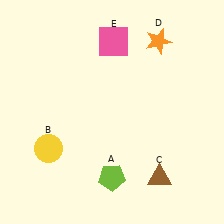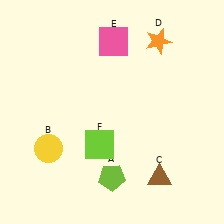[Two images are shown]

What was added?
A lime square (F) was added in Image 2.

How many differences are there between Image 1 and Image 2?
There is 1 difference between the two images.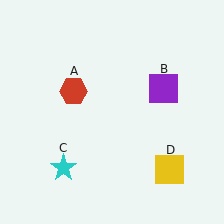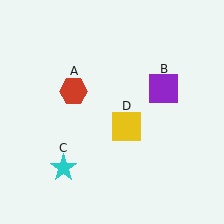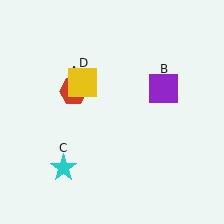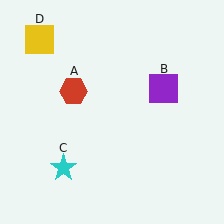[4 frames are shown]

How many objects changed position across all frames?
1 object changed position: yellow square (object D).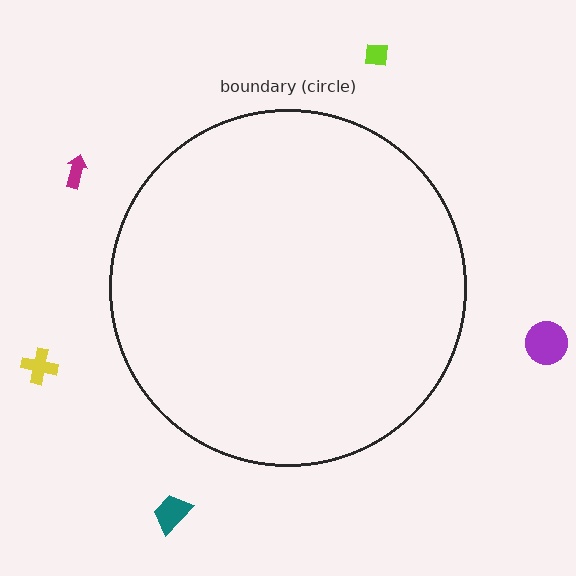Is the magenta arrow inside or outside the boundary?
Outside.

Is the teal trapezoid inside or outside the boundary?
Outside.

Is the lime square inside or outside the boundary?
Outside.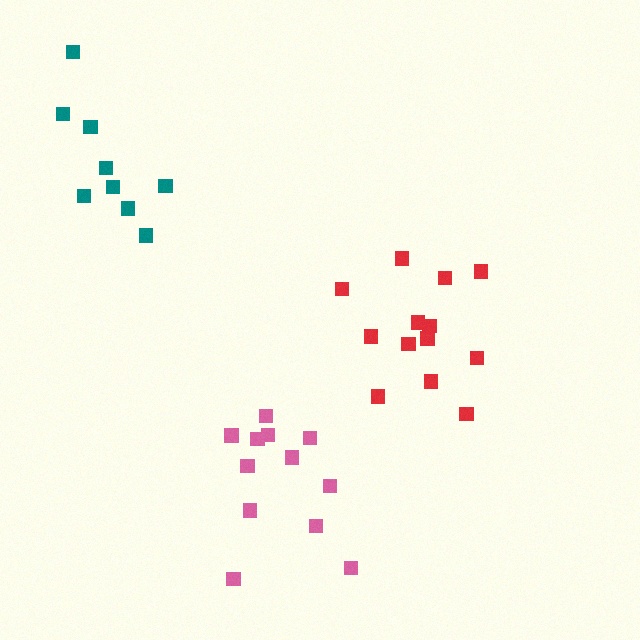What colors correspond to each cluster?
The clusters are colored: pink, teal, red.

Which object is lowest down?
The pink cluster is bottommost.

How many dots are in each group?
Group 1: 12 dots, Group 2: 9 dots, Group 3: 13 dots (34 total).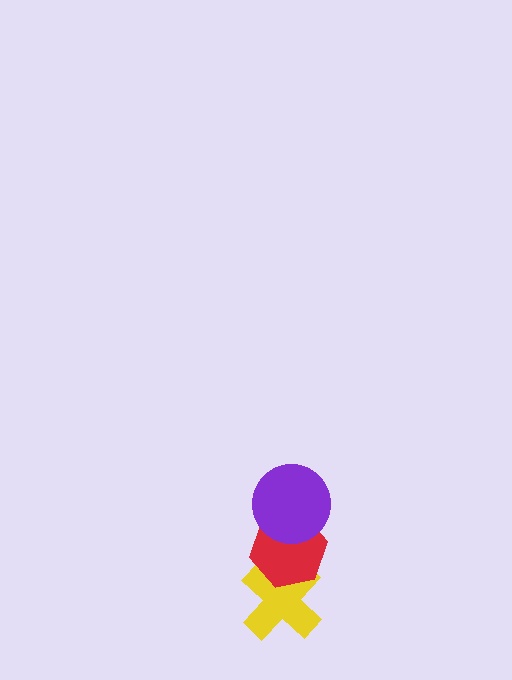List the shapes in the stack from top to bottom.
From top to bottom: the purple circle, the red hexagon, the yellow cross.